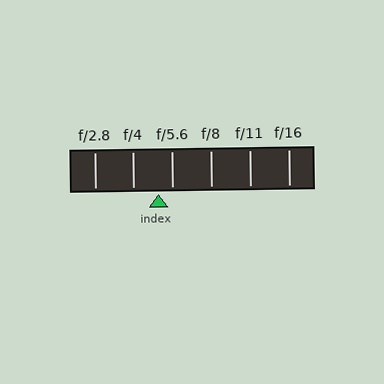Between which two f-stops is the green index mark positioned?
The index mark is between f/4 and f/5.6.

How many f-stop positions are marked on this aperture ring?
There are 6 f-stop positions marked.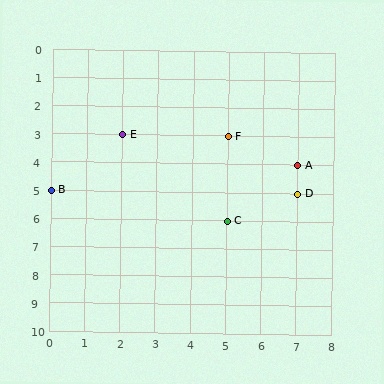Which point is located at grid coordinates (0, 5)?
Point B is at (0, 5).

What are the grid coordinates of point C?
Point C is at grid coordinates (5, 6).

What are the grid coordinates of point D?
Point D is at grid coordinates (7, 5).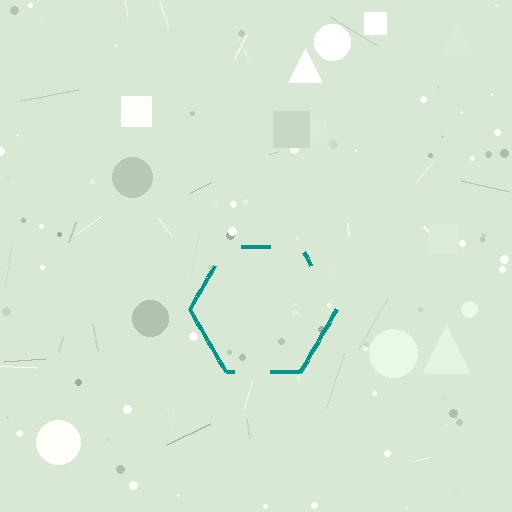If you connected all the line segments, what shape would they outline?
They would outline a hexagon.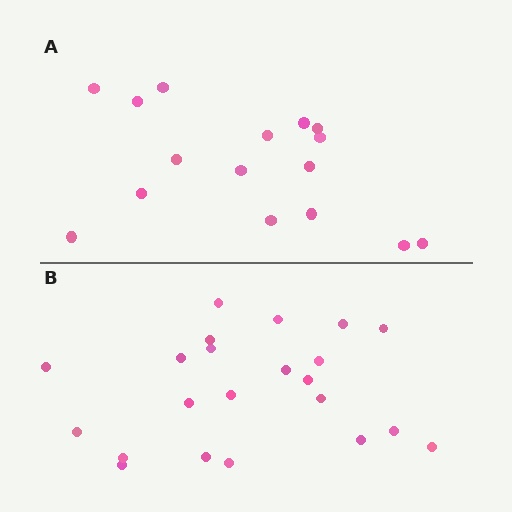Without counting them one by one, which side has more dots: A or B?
Region B (the bottom region) has more dots.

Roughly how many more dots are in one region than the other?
Region B has about 6 more dots than region A.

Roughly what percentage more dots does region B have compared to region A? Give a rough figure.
About 40% more.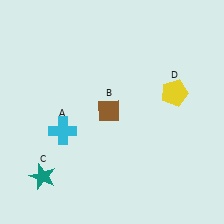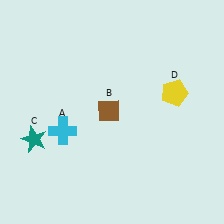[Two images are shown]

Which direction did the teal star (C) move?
The teal star (C) moved up.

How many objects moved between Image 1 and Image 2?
1 object moved between the two images.